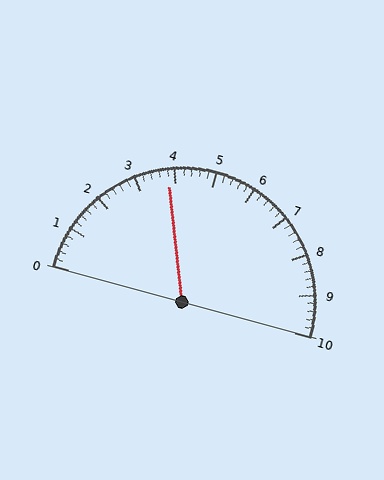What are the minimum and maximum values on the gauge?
The gauge ranges from 0 to 10.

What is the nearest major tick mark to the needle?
The nearest major tick mark is 4.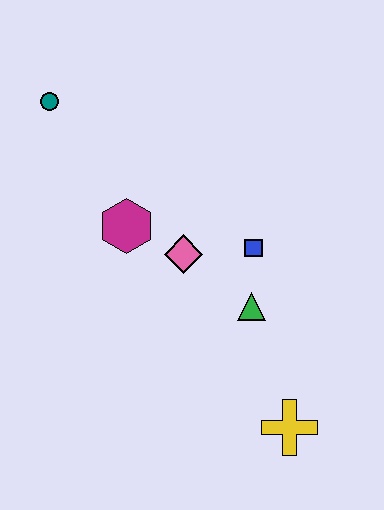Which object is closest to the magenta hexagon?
The pink diamond is closest to the magenta hexagon.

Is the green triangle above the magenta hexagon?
No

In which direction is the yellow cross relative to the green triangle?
The yellow cross is below the green triangle.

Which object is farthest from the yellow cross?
The teal circle is farthest from the yellow cross.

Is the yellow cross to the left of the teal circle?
No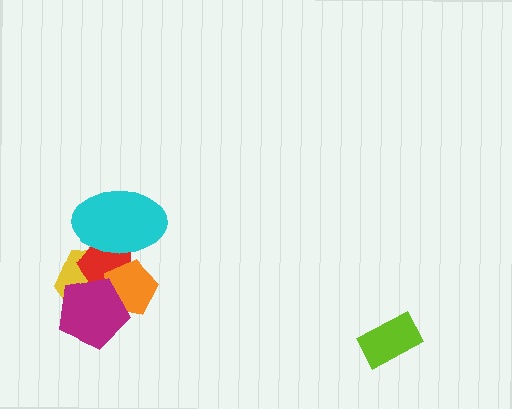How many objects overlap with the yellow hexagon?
4 objects overlap with the yellow hexagon.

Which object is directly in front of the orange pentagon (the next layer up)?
The magenta pentagon is directly in front of the orange pentagon.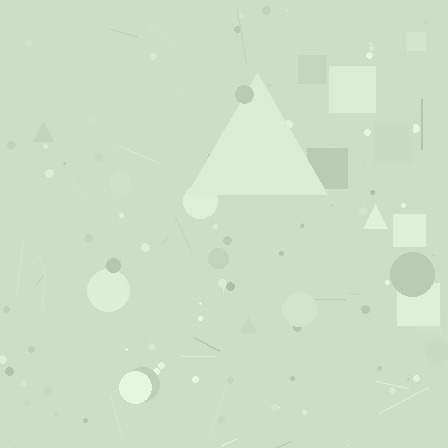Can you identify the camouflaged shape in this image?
The camouflaged shape is a triangle.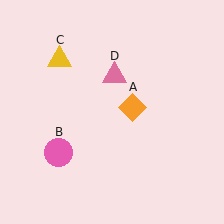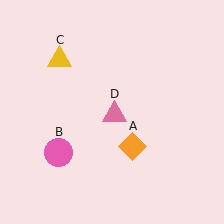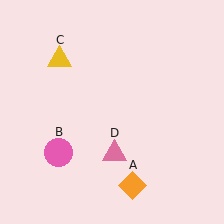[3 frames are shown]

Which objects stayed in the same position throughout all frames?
Pink circle (object B) and yellow triangle (object C) remained stationary.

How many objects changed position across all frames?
2 objects changed position: orange diamond (object A), pink triangle (object D).